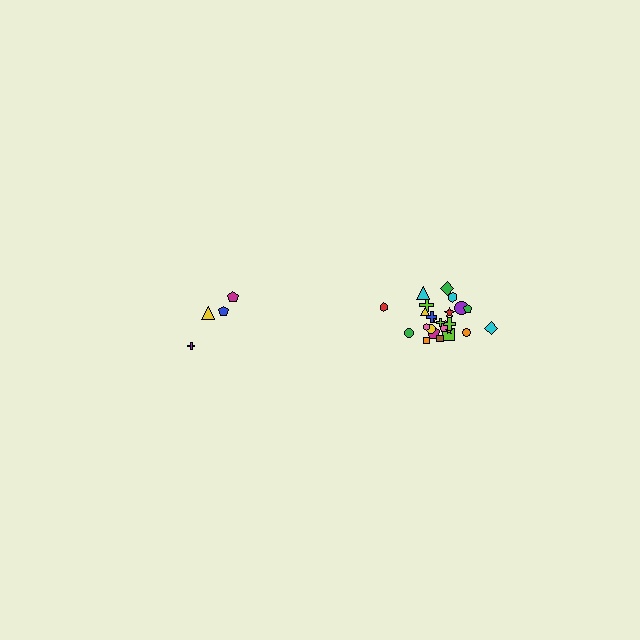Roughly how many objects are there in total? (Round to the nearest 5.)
Roughly 30 objects in total.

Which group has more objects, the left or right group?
The right group.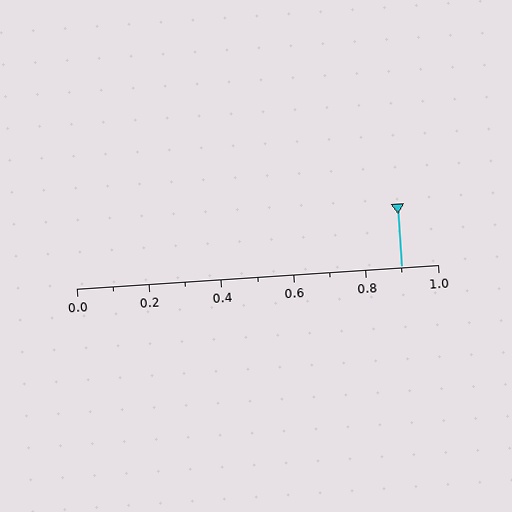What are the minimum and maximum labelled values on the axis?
The axis runs from 0.0 to 1.0.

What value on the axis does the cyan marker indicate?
The marker indicates approximately 0.9.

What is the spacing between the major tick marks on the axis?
The major ticks are spaced 0.2 apart.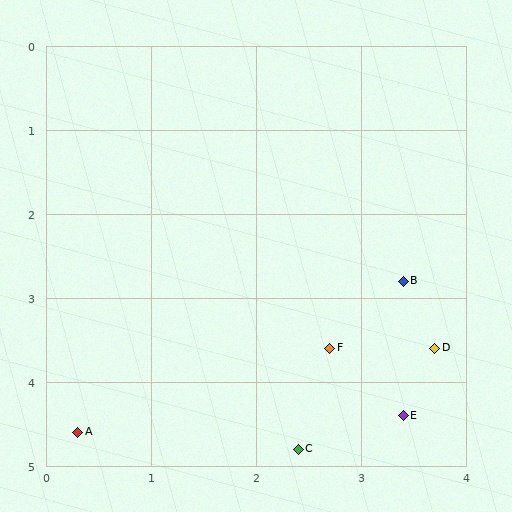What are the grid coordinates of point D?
Point D is at approximately (3.7, 3.6).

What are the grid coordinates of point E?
Point E is at approximately (3.4, 4.4).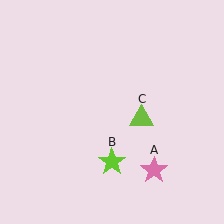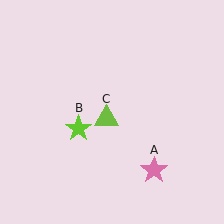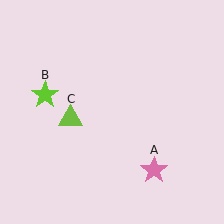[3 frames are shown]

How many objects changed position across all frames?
2 objects changed position: lime star (object B), lime triangle (object C).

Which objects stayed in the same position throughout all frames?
Pink star (object A) remained stationary.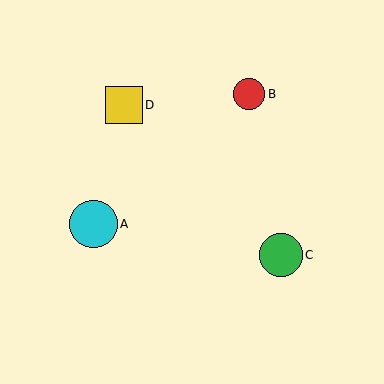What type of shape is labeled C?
Shape C is a green circle.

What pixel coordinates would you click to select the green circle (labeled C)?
Click at (281, 255) to select the green circle C.